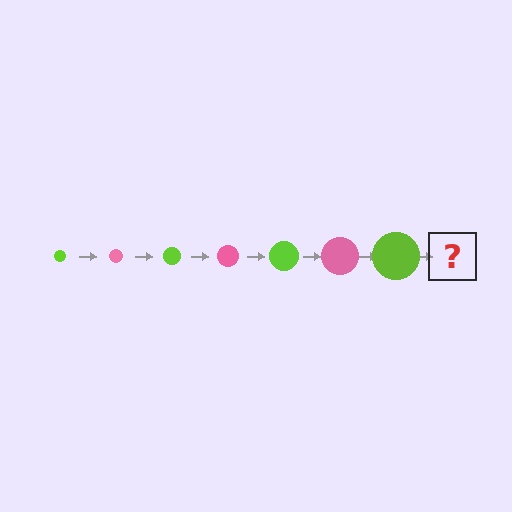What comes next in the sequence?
The next element should be a pink circle, larger than the previous one.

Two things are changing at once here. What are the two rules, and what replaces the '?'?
The two rules are that the circle grows larger each step and the color cycles through lime and pink. The '?' should be a pink circle, larger than the previous one.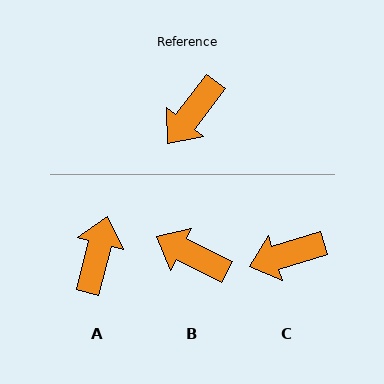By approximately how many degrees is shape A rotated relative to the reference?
Approximately 157 degrees clockwise.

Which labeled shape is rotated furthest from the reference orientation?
A, about 157 degrees away.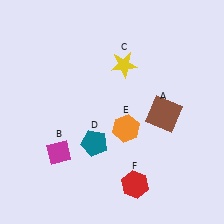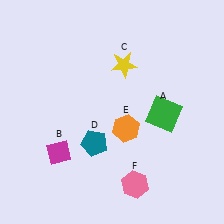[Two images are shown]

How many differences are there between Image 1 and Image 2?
There are 2 differences between the two images.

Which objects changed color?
A changed from brown to green. F changed from red to pink.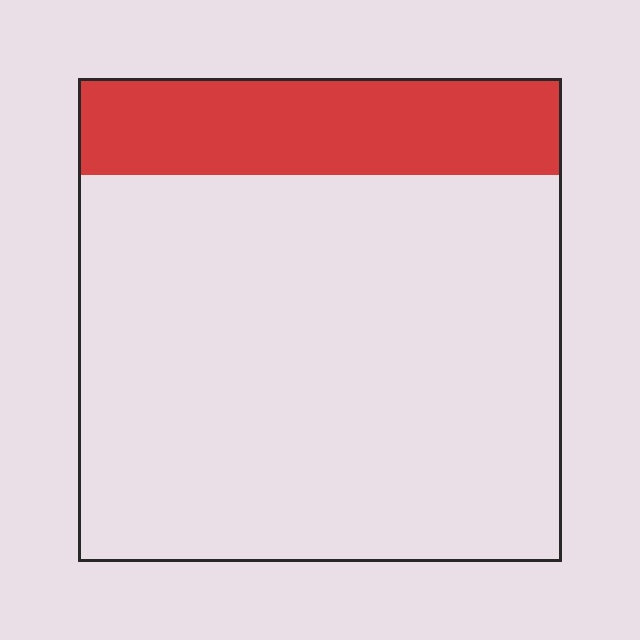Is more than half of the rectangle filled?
No.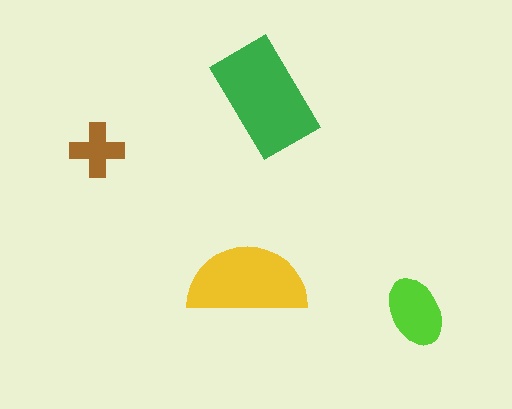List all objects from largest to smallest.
The green rectangle, the yellow semicircle, the lime ellipse, the brown cross.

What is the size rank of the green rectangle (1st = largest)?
1st.